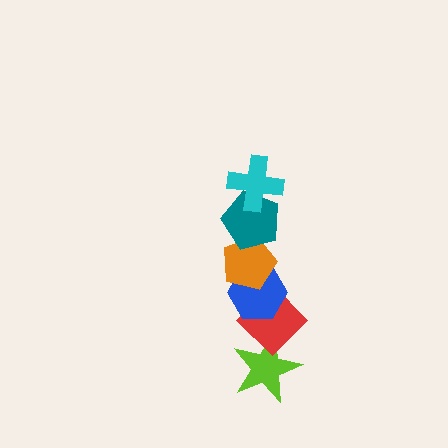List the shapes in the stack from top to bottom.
From top to bottom: the cyan cross, the teal pentagon, the orange pentagon, the blue hexagon, the red diamond, the lime star.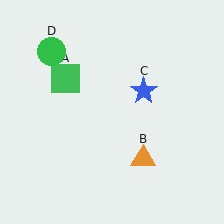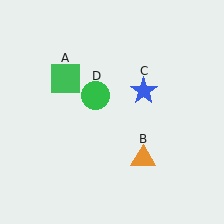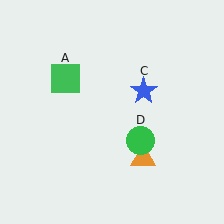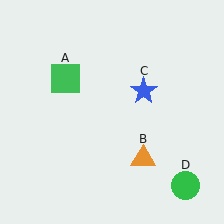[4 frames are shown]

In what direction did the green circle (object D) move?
The green circle (object D) moved down and to the right.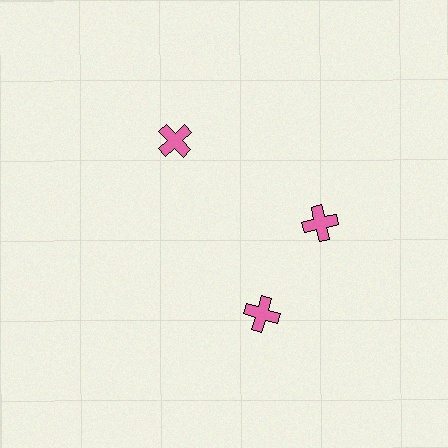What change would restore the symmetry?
The symmetry would be restored by rotating it back into even spacing with its neighbors so that all 3 crosses sit at equal angles and equal distance from the center.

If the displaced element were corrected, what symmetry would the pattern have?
It would have 3-fold rotational symmetry — the pattern would map onto itself every 120 degrees.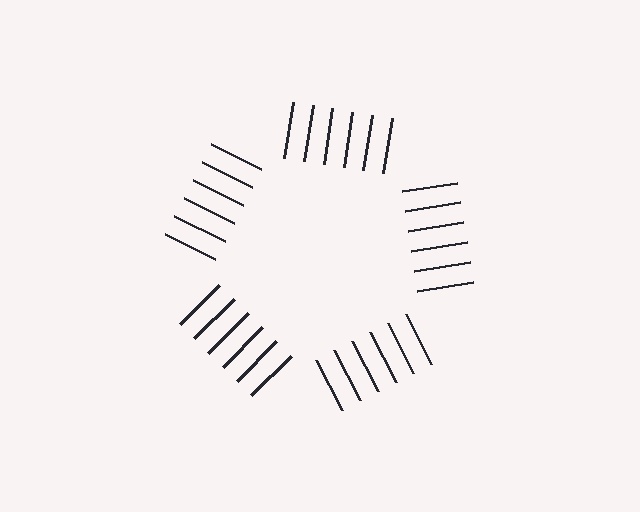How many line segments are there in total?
30 — 6 along each of the 5 edges.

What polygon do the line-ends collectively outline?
An illusory pentagon — the line segments terminate on its edges but no continuous stroke is drawn.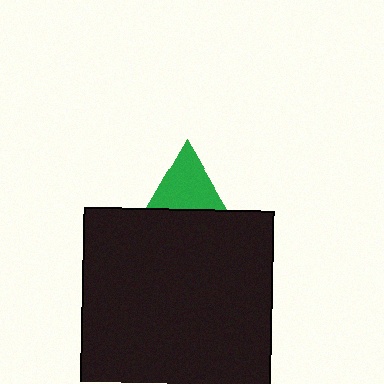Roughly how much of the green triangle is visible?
About half of it is visible (roughly 51%).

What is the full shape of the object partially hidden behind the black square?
The partially hidden object is a green triangle.